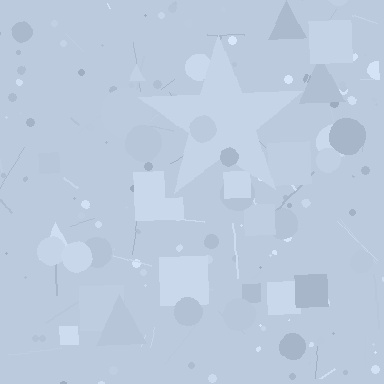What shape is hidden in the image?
A star is hidden in the image.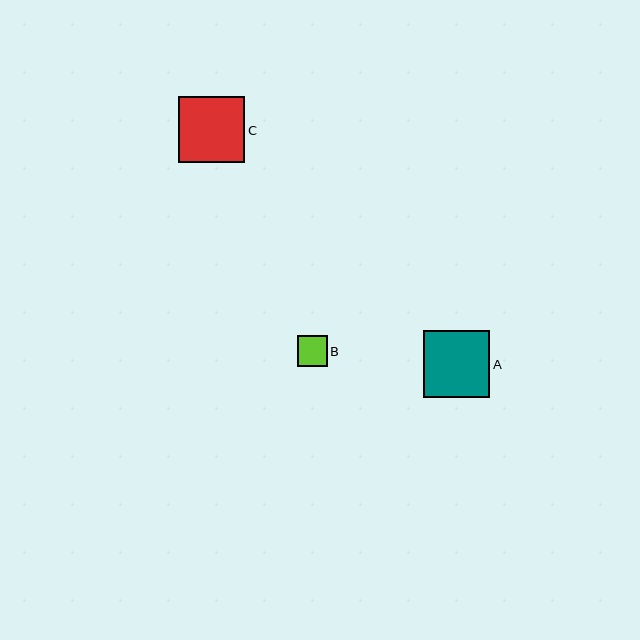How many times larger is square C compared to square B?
Square C is approximately 2.2 times the size of square B.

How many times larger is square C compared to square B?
Square C is approximately 2.2 times the size of square B.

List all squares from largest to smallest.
From largest to smallest: A, C, B.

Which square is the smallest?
Square B is the smallest with a size of approximately 30 pixels.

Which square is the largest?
Square A is the largest with a size of approximately 67 pixels.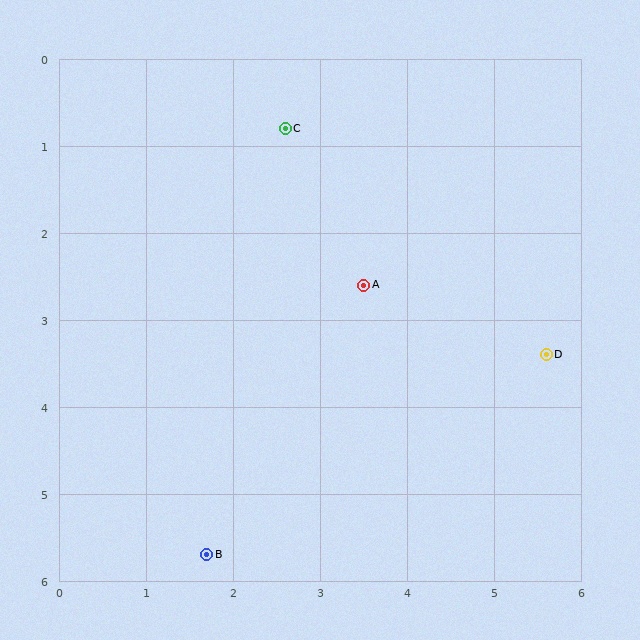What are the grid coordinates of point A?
Point A is at approximately (3.5, 2.6).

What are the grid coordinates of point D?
Point D is at approximately (5.6, 3.4).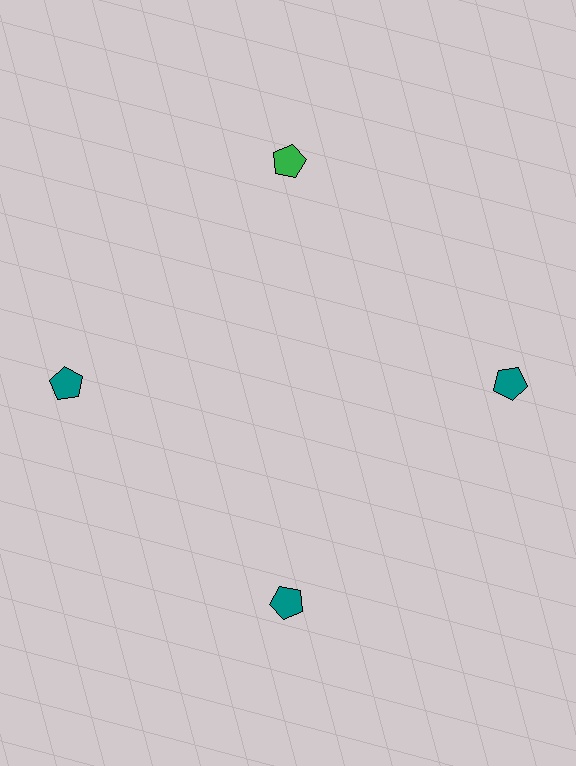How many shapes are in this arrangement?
There are 4 shapes arranged in a ring pattern.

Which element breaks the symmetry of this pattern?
The green pentagon at roughly the 12 o'clock position breaks the symmetry. All other shapes are teal pentagons.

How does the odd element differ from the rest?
It has a different color: green instead of teal.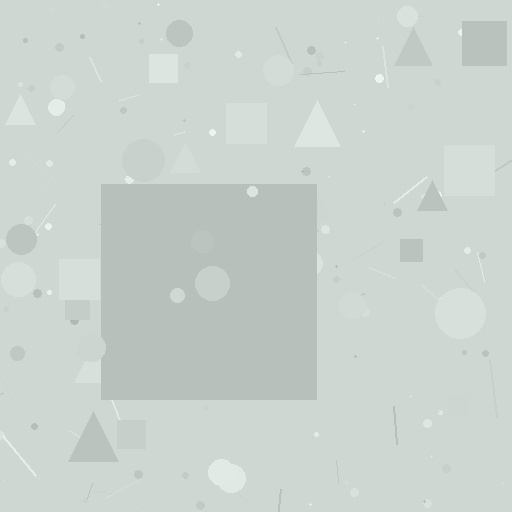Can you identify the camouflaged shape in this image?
The camouflaged shape is a square.